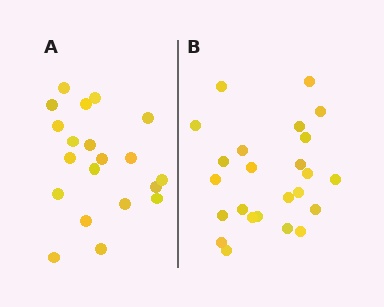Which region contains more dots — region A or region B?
Region B (the right region) has more dots.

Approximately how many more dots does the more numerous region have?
Region B has about 4 more dots than region A.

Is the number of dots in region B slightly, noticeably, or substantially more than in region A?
Region B has only slightly more — the two regions are fairly close. The ratio is roughly 1.2 to 1.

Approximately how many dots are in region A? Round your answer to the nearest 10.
About 20 dots.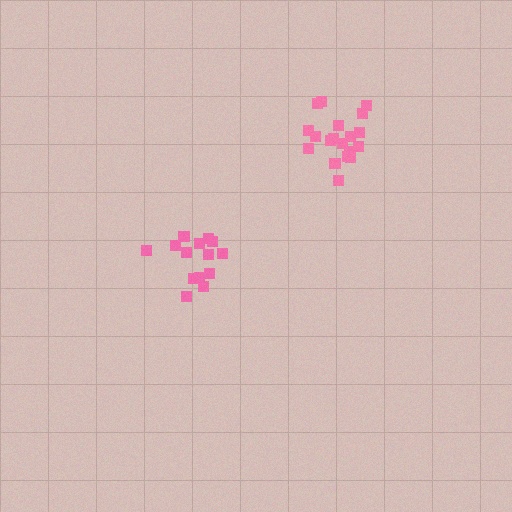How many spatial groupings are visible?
There are 2 spatial groupings.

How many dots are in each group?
Group 1: 14 dots, Group 2: 19 dots (33 total).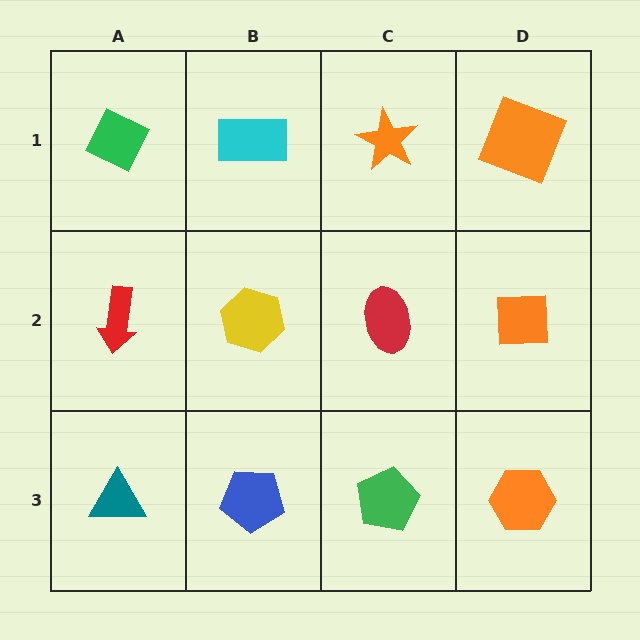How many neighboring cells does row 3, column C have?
3.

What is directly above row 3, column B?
A yellow hexagon.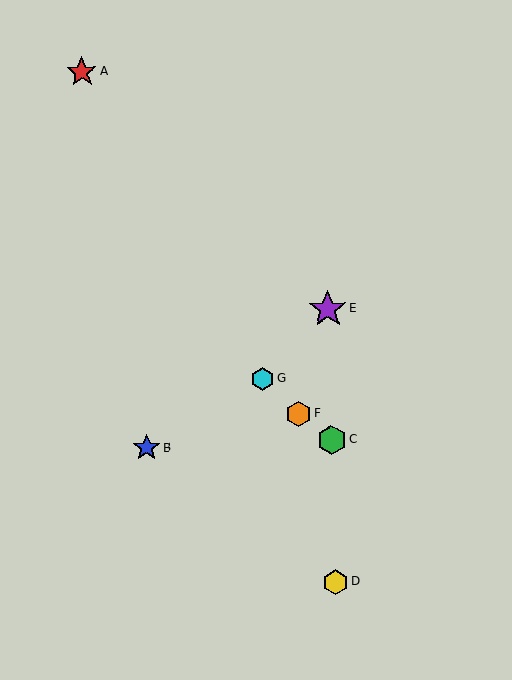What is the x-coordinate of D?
Object D is at x≈336.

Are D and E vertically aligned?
Yes, both are at x≈336.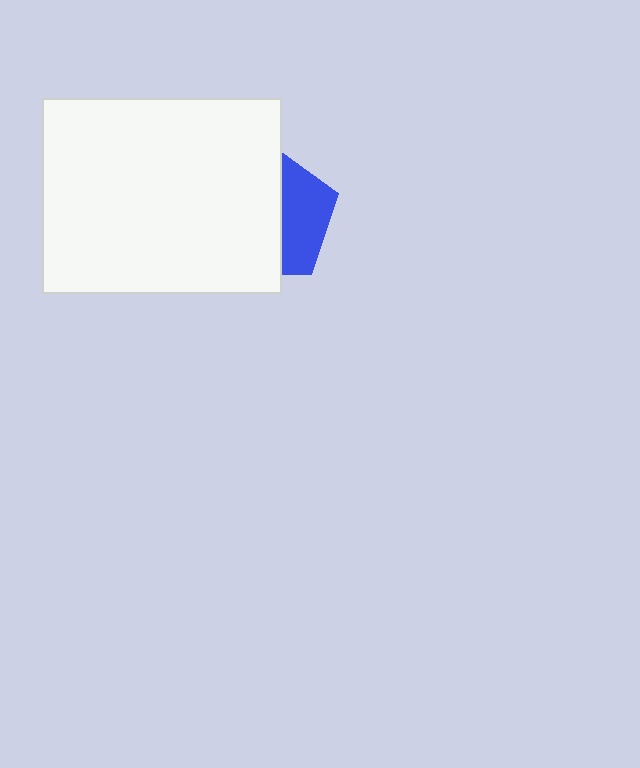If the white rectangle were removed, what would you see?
You would see the complete blue pentagon.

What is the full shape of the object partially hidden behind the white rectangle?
The partially hidden object is a blue pentagon.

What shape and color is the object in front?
The object in front is a white rectangle.